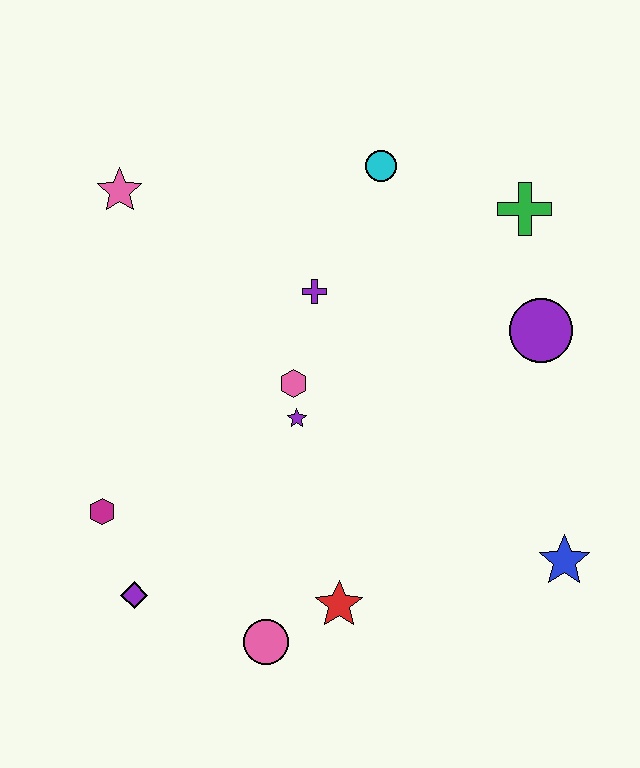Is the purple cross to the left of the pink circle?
No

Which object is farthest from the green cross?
The purple diamond is farthest from the green cross.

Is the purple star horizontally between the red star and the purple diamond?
Yes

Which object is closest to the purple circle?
The green cross is closest to the purple circle.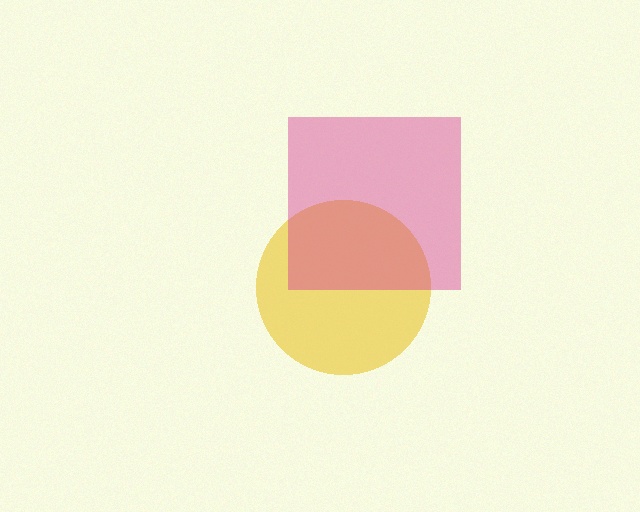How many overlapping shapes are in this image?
There are 2 overlapping shapes in the image.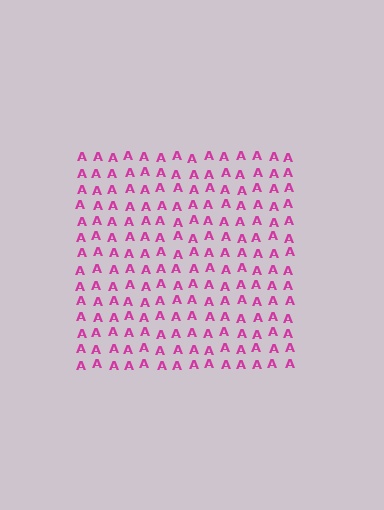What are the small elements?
The small elements are letter A's.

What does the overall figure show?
The overall figure shows a square.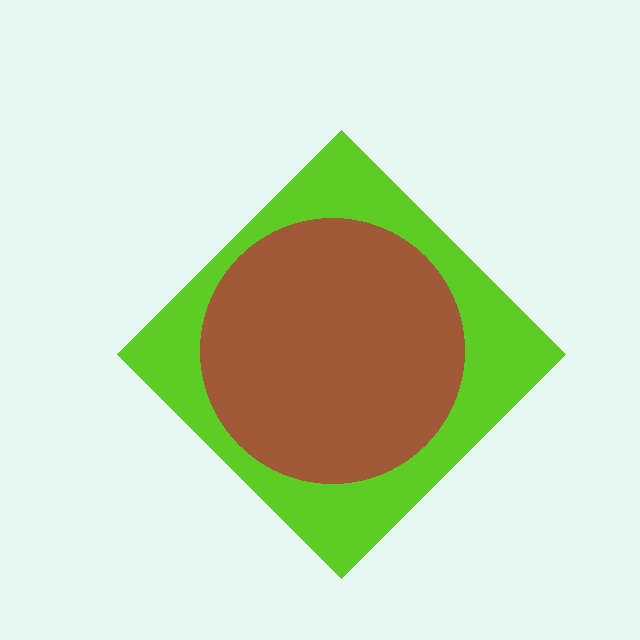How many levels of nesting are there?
2.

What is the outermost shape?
The lime diamond.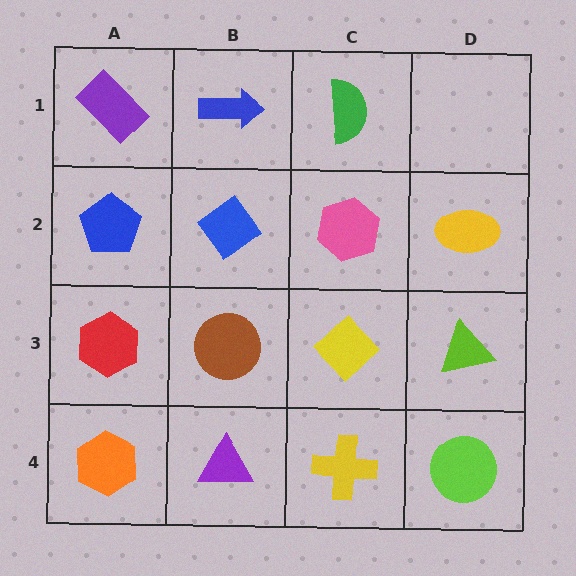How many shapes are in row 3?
4 shapes.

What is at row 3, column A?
A red hexagon.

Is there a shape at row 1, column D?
No, that cell is empty.